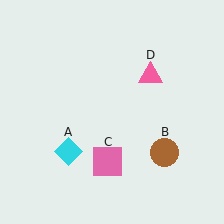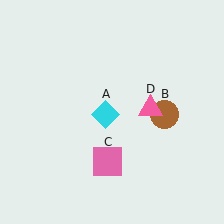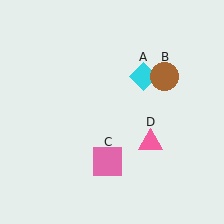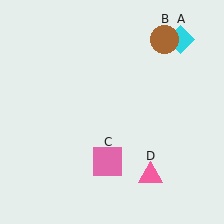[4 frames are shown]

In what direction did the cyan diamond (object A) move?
The cyan diamond (object A) moved up and to the right.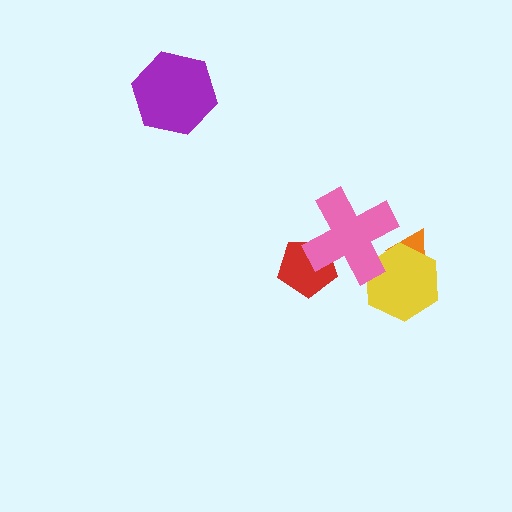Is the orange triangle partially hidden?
Yes, it is partially covered by another shape.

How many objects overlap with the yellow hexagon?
2 objects overlap with the yellow hexagon.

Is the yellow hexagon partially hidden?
Yes, it is partially covered by another shape.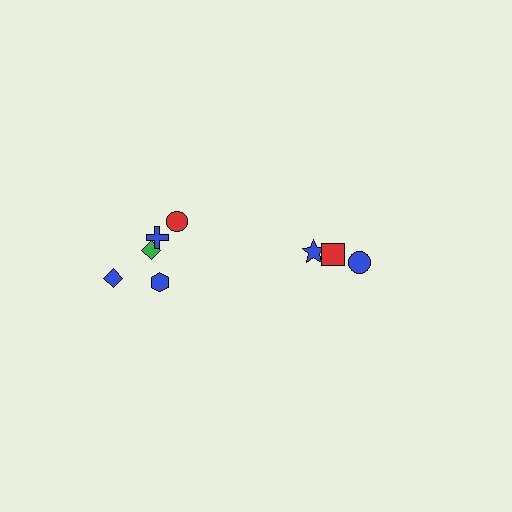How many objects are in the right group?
There are 3 objects.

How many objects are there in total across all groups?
There are 8 objects.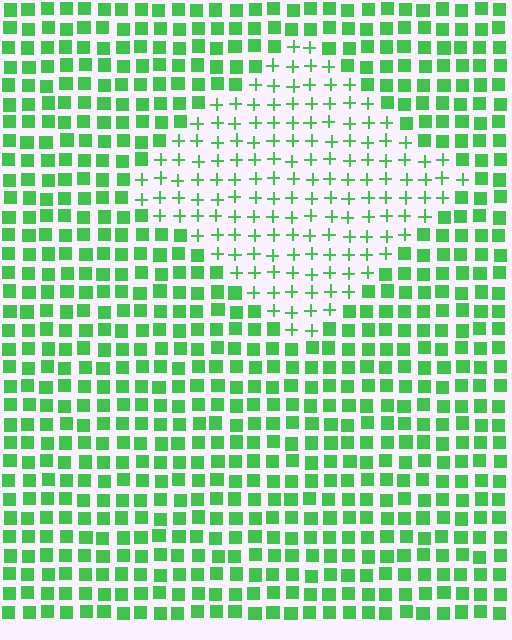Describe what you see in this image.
The image is filled with small green elements arranged in a uniform grid. A diamond-shaped region contains plus signs, while the surrounding area contains squares. The boundary is defined purely by the change in element shape.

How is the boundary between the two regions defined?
The boundary is defined by a change in element shape: plus signs inside vs. squares outside. All elements share the same color and spacing.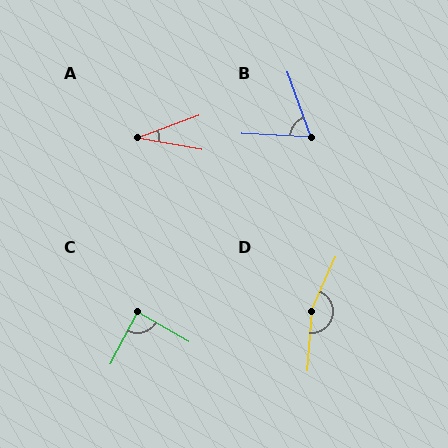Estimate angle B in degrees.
Approximately 68 degrees.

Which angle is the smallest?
A, at approximately 30 degrees.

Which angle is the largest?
D, at approximately 160 degrees.